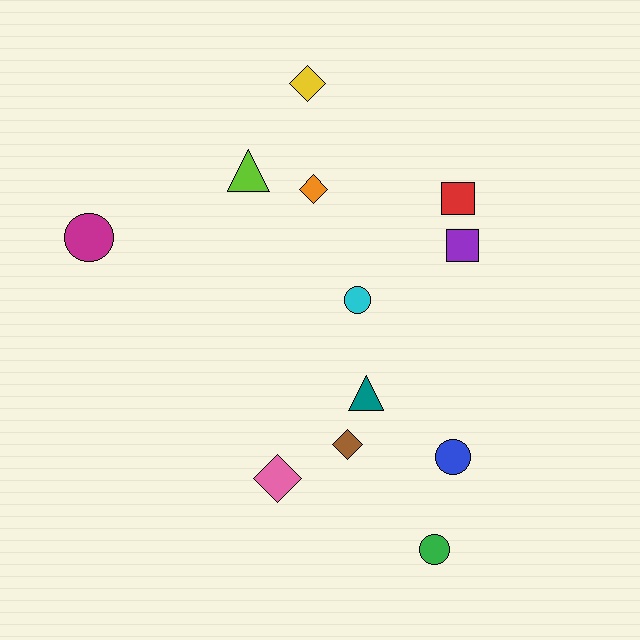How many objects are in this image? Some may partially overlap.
There are 12 objects.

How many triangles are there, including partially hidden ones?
There are 2 triangles.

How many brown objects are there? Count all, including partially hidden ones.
There is 1 brown object.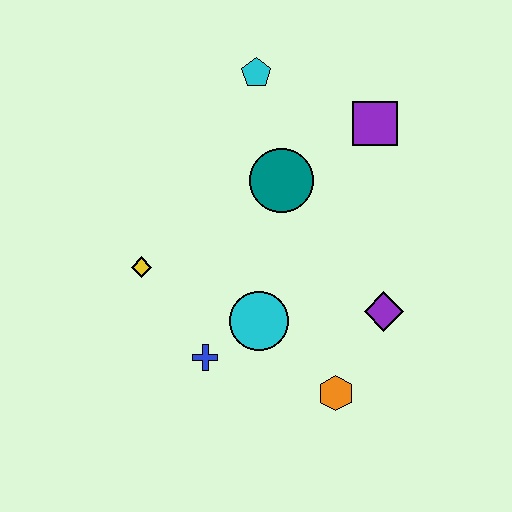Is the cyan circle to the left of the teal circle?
Yes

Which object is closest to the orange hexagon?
The purple diamond is closest to the orange hexagon.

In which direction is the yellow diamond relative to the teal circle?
The yellow diamond is to the left of the teal circle.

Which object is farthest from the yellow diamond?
The purple square is farthest from the yellow diamond.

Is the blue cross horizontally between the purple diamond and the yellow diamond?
Yes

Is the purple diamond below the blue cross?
No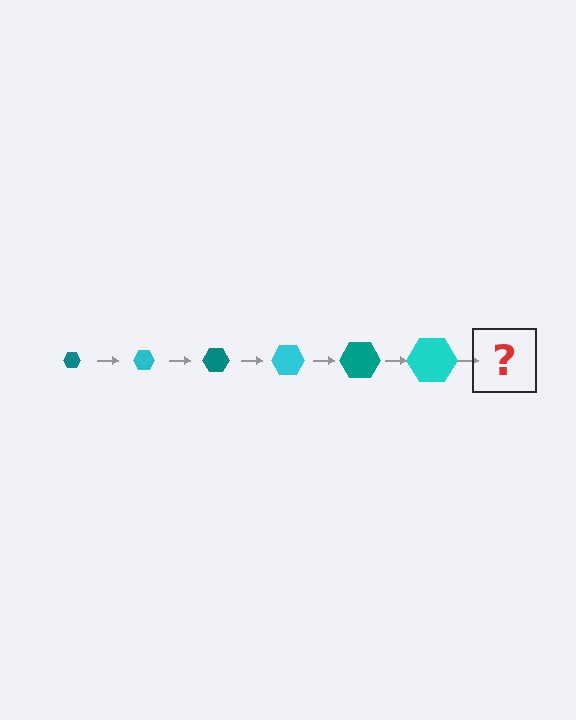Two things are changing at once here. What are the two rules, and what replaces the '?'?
The two rules are that the hexagon grows larger each step and the color cycles through teal and cyan. The '?' should be a teal hexagon, larger than the previous one.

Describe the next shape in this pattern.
It should be a teal hexagon, larger than the previous one.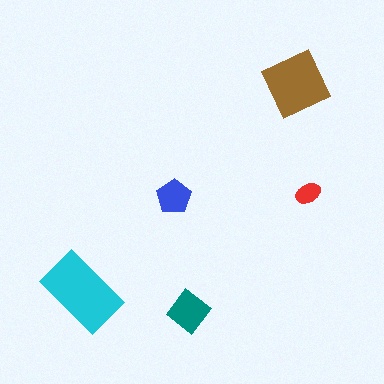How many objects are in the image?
There are 5 objects in the image.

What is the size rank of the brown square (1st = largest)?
2nd.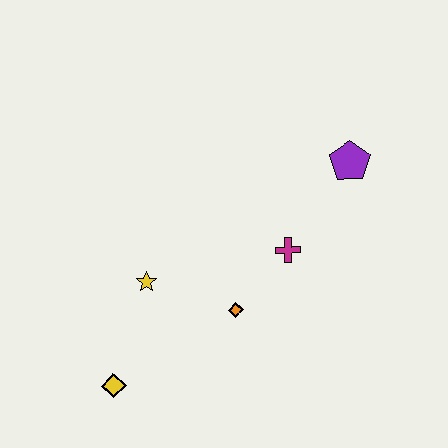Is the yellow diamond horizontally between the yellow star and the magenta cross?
No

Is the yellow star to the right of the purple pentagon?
No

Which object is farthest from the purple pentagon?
The yellow diamond is farthest from the purple pentagon.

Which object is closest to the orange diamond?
The magenta cross is closest to the orange diamond.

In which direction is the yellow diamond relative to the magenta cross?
The yellow diamond is to the left of the magenta cross.